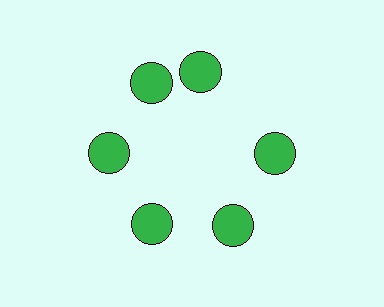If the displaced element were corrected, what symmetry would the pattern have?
It would have 6-fold rotational symmetry — the pattern would map onto itself every 60 degrees.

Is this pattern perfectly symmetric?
No. The 6 green circles are arranged in a ring, but one element near the 1 o'clock position is rotated out of alignment along the ring, breaking the 6-fold rotational symmetry.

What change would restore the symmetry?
The symmetry would be restored by rotating it back into even spacing with its neighbors so that all 6 circles sit at equal angles and equal distance from the center.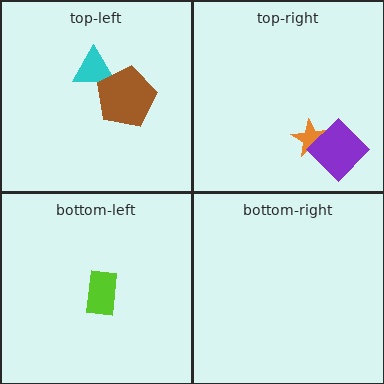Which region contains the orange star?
The top-right region.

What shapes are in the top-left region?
The cyan triangle, the brown pentagon.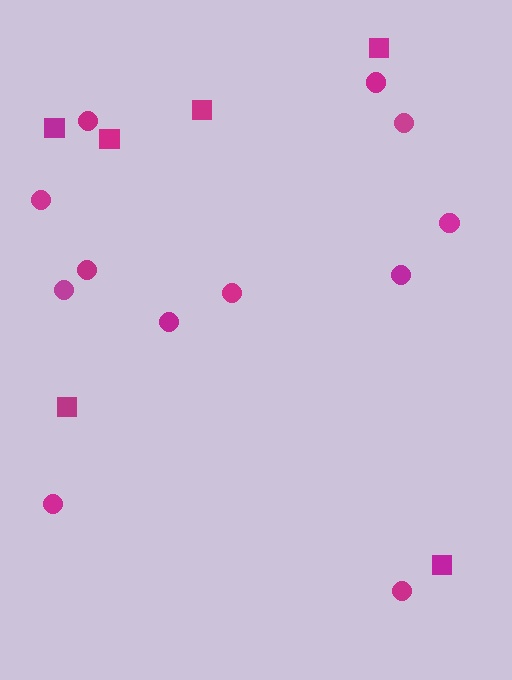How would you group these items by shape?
There are 2 groups: one group of circles (12) and one group of squares (6).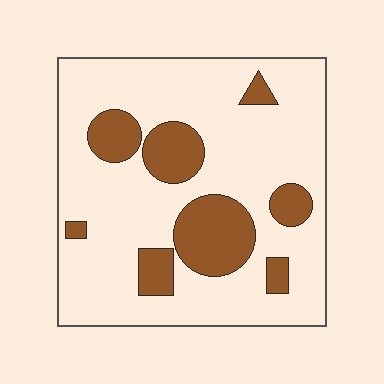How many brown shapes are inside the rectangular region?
8.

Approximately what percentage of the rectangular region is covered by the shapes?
Approximately 20%.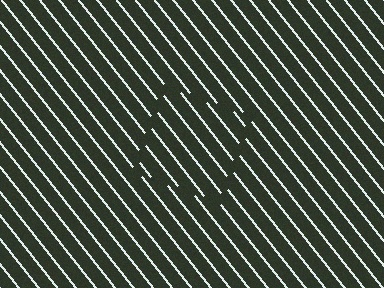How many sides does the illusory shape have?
4 sides — the line-ends trace a square.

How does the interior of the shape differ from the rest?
The interior of the shape contains the same grating, shifted by half a period — the contour is defined by the phase discontinuity where line-ends from the inner and outer gratings abut.